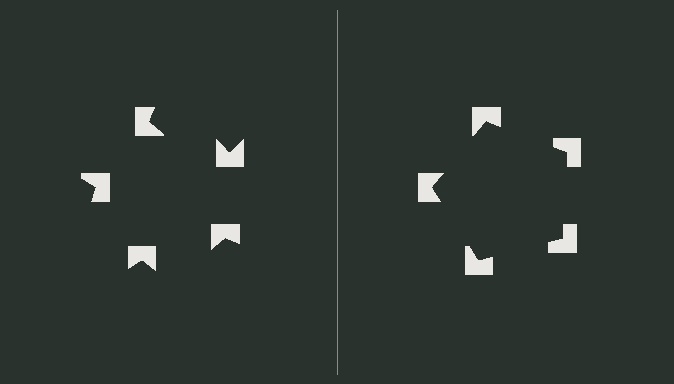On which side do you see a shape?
An illusory pentagon appears on the right side. On the left side the wedge cuts are rotated, so no coherent shape forms.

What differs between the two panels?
The notched squares are positioned identically on both sides; only the wedge orientations differ. On the right they align to a pentagon; on the left they are misaligned.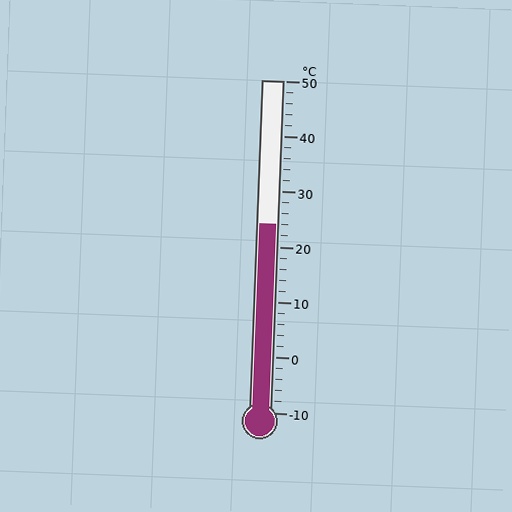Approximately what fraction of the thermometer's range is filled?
The thermometer is filled to approximately 55% of its range.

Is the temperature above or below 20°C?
The temperature is above 20°C.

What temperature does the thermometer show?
The thermometer shows approximately 24°C.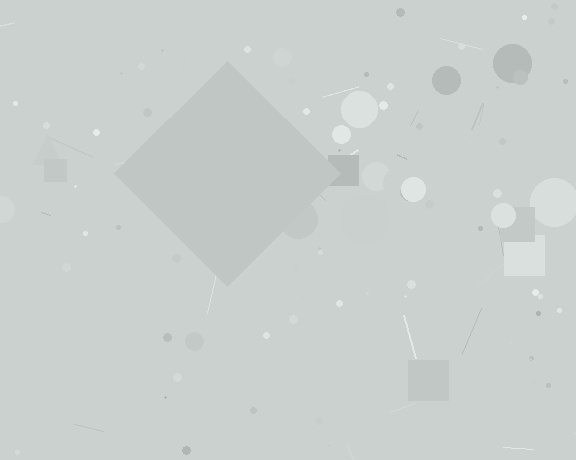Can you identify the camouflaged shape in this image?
The camouflaged shape is a diamond.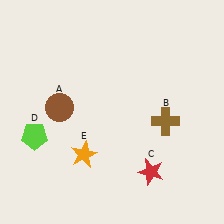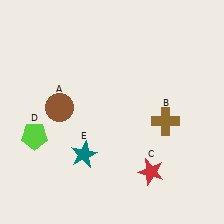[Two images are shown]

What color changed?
The star (E) changed from orange in Image 1 to teal in Image 2.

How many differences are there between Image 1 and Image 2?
There is 1 difference between the two images.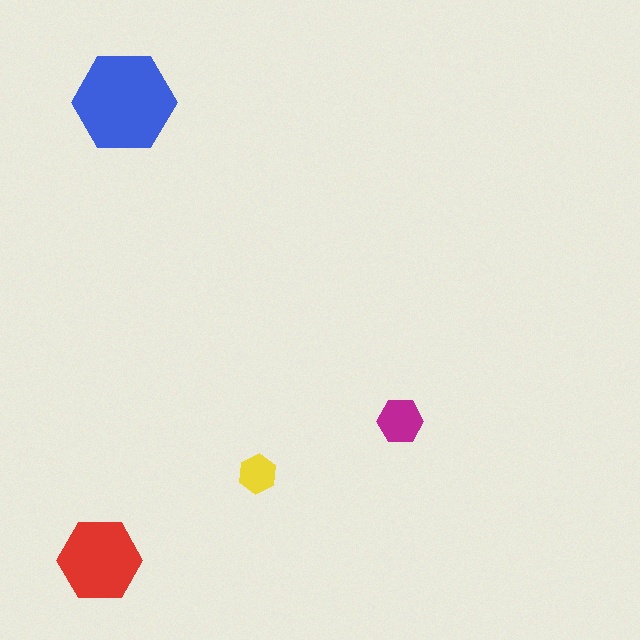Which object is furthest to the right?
The magenta hexagon is rightmost.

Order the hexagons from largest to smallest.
the blue one, the red one, the magenta one, the yellow one.